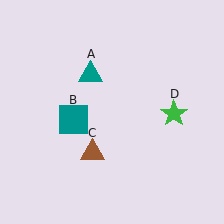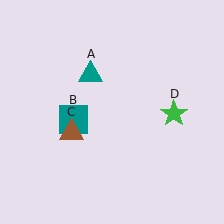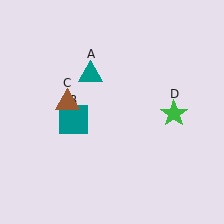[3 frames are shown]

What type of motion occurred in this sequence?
The brown triangle (object C) rotated clockwise around the center of the scene.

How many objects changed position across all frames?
1 object changed position: brown triangle (object C).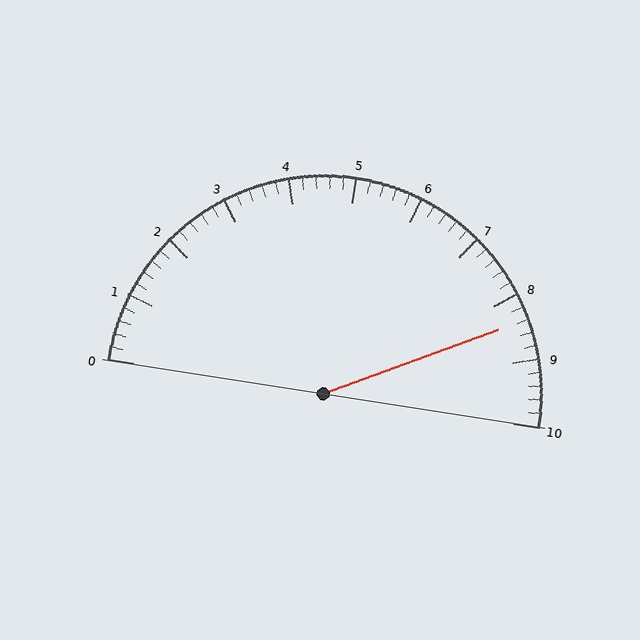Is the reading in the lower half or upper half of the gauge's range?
The reading is in the upper half of the range (0 to 10).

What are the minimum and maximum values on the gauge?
The gauge ranges from 0 to 10.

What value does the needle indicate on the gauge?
The needle indicates approximately 8.4.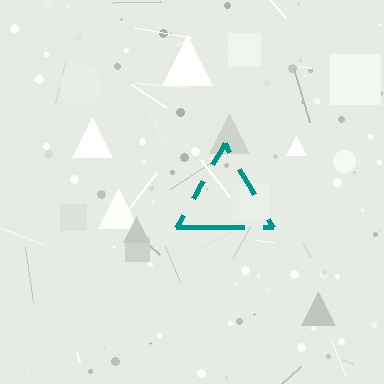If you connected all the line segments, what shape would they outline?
They would outline a triangle.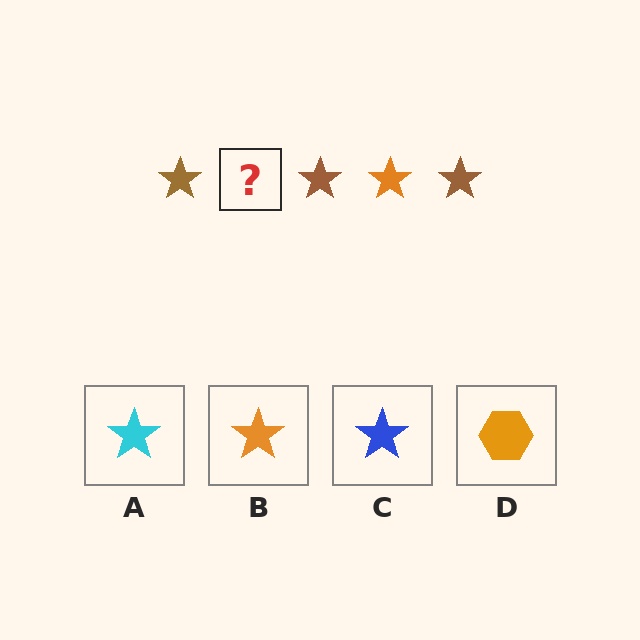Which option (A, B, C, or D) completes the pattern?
B.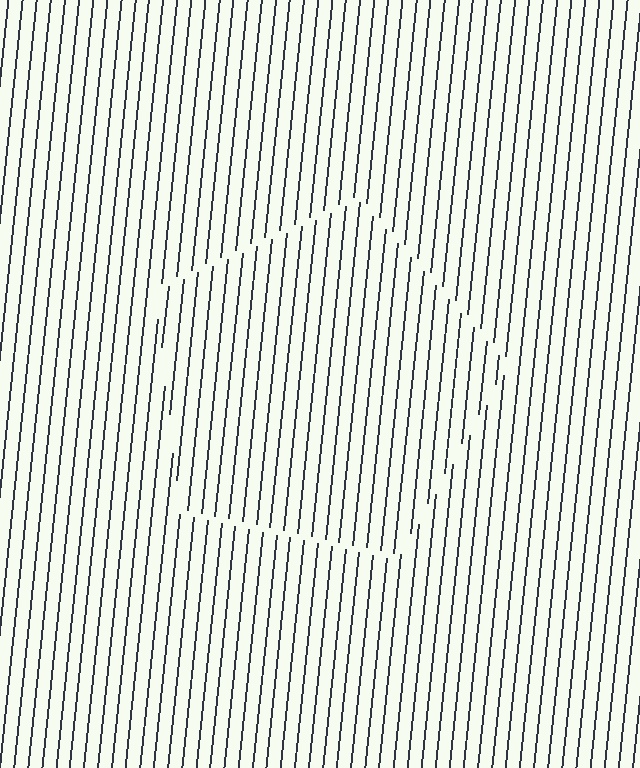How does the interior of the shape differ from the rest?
The interior of the shape contains the same grating, shifted by half a period — the contour is defined by the phase discontinuity where line-ends from the inner and outer gratings abut.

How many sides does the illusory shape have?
5 sides — the line-ends trace a pentagon.